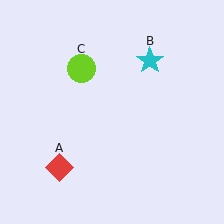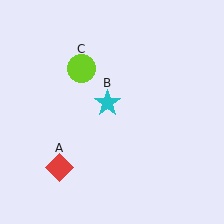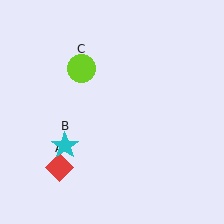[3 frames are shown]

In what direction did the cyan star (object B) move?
The cyan star (object B) moved down and to the left.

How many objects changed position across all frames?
1 object changed position: cyan star (object B).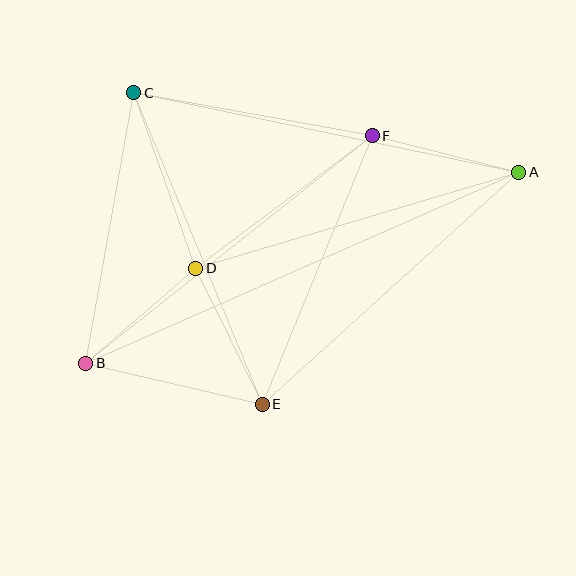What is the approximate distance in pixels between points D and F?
The distance between D and F is approximately 221 pixels.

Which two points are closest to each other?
Points B and D are closest to each other.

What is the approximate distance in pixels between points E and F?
The distance between E and F is approximately 290 pixels.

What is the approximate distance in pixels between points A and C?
The distance between A and C is approximately 393 pixels.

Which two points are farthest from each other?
Points A and B are farthest from each other.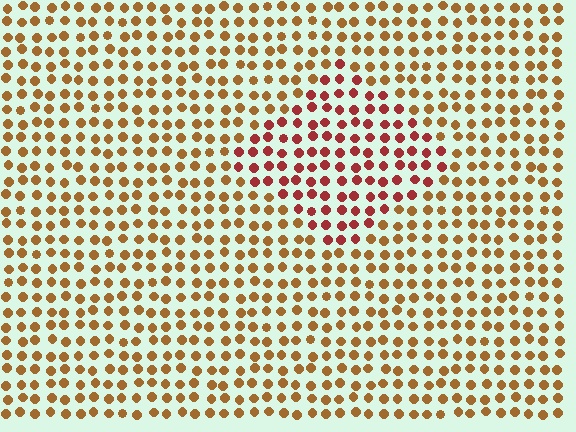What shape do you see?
I see a diamond.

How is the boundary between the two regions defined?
The boundary is defined purely by a slight shift in hue (about 35 degrees). Spacing, size, and orientation are identical on both sides.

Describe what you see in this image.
The image is filled with small brown elements in a uniform arrangement. A diamond-shaped region is visible where the elements are tinted to a slightly different hue, forming a subtle color boundary.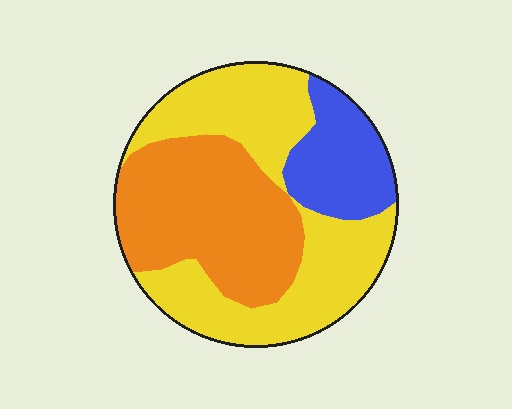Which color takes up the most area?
Yellow, at roughly 45%.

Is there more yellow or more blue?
Yellow.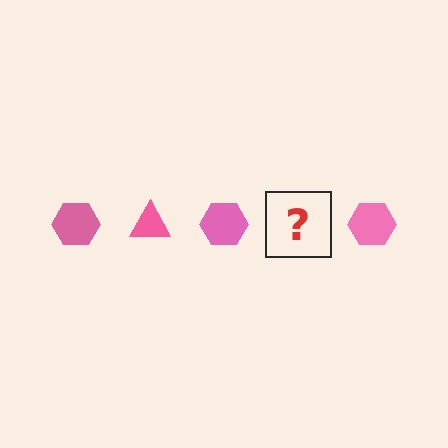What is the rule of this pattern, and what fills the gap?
The rule is that the pattern cycles through hexagon, triangle shapes in pink. The gap should be filled with a pink triangle.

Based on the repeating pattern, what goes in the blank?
The blank should be a pink triangle.